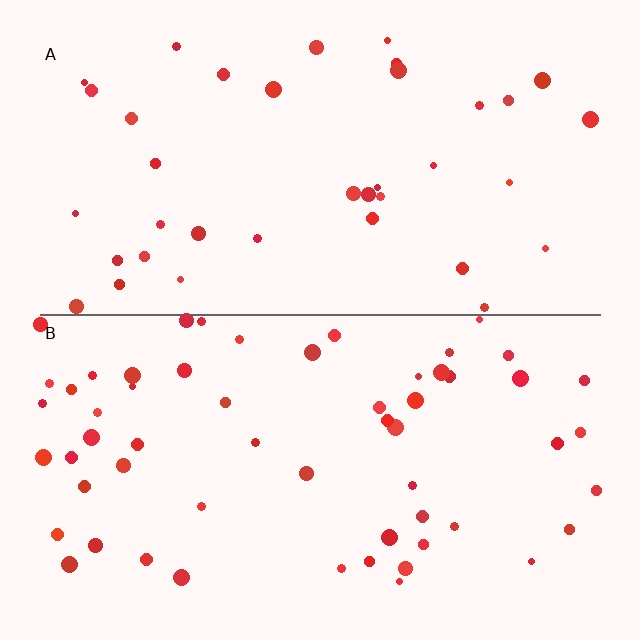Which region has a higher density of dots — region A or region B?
B (the bottom).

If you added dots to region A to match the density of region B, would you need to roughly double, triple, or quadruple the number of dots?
Approximately double.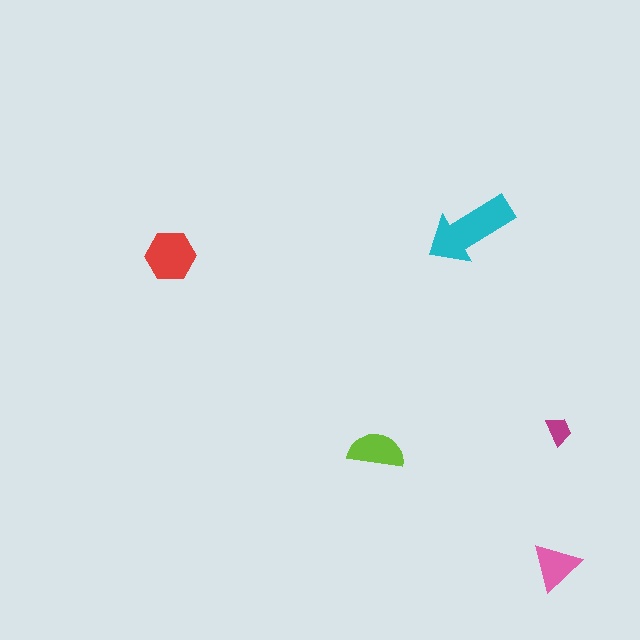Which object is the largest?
The cyan arrow.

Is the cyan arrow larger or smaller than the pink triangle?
Larger.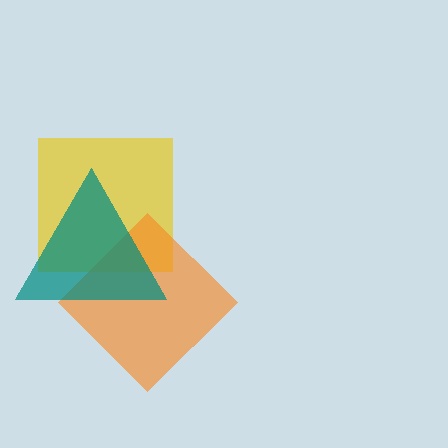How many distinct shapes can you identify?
There are 3 distinct shapes: a yellow square, an orange diamond, a teal triangle.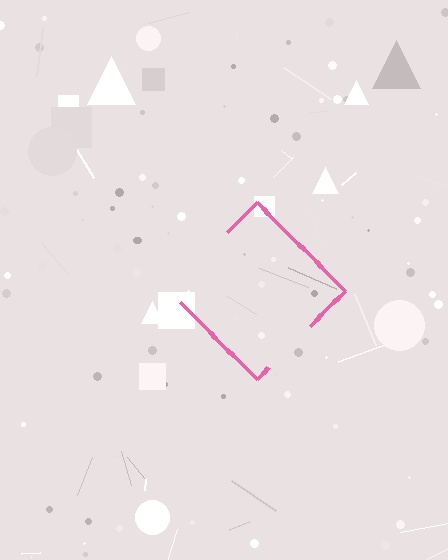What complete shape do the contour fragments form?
The contour fragments form a diamond.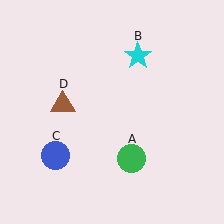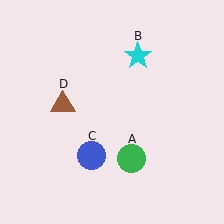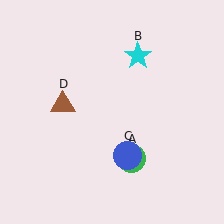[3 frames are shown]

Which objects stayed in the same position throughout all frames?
Green circle (object A) and cyan star (object B) and brown triangle (object D) remained stationary.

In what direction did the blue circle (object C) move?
The blue circle (object C) moved right.